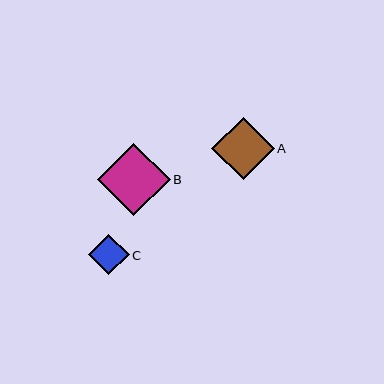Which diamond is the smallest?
Diamond C is the smallest with a size of approximately 41 pixels.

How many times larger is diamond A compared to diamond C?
Diamond A is approximately 1.5 times the size of diamond C.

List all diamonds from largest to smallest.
From largest to smallest: B, A, C.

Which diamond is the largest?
Diamond B is the largest with a size of approximately 73 pixels.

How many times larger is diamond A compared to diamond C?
Diamond A is approximately 1.5 times the size of diamond C.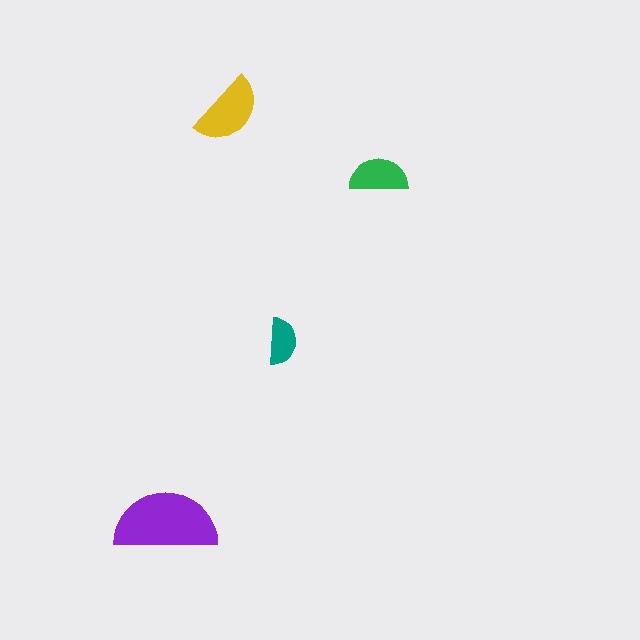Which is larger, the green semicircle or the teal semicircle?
The green one.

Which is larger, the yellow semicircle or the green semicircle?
The yellow one.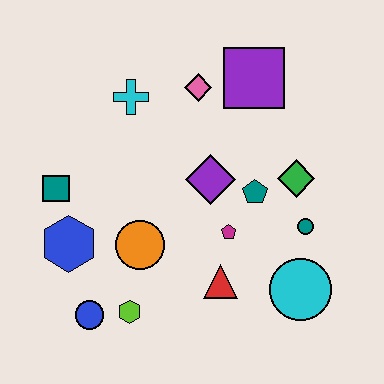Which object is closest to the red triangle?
The magenta pentagon is closest to the red triangle.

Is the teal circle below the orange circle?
No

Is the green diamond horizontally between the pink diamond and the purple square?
No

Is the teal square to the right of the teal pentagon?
No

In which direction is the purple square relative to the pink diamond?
The purple square is to the right of the pink diamond.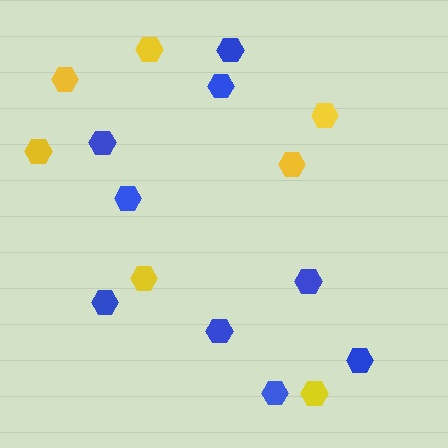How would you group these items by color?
There are 2 groups: one group of yellow hexagons (7) and one group of blue hexagons (9).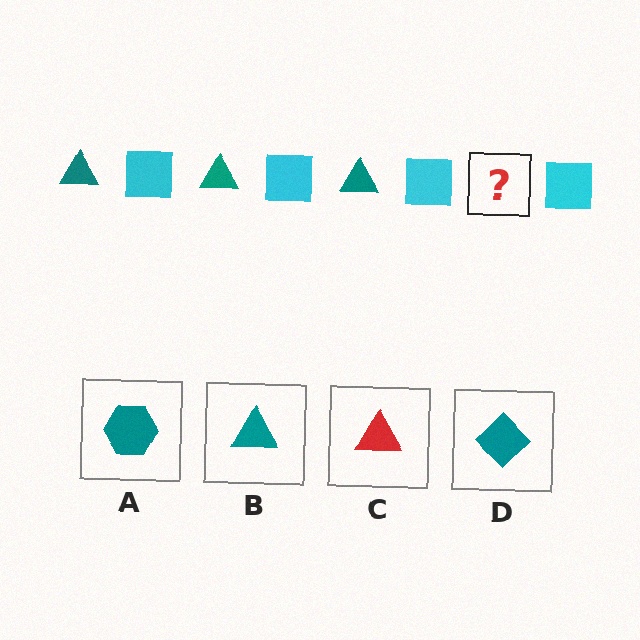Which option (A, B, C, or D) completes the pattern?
B.